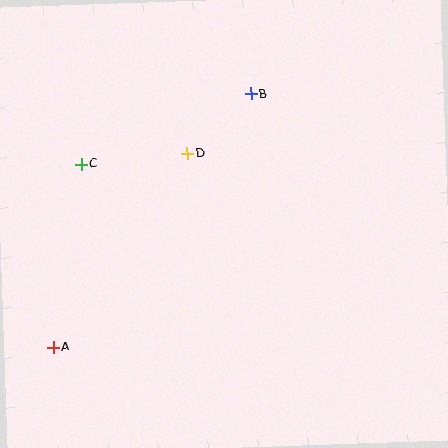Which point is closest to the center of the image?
Point D at (187, 153) is closest to the center.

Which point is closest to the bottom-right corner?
Point D is closest to the bottom-right corner.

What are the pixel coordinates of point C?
Point C is at (81, 164).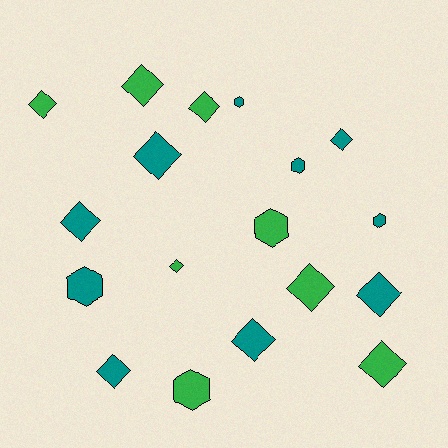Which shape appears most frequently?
Diamond, with 12 objects.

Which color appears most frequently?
Teal, with 10 objects.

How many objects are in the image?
There are 18 objects.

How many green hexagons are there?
There are 2 green hexagons.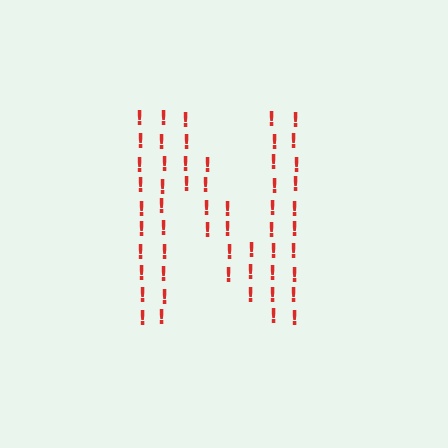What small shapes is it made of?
It is made of small exclamation marks.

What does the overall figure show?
The overall figure shows the letter N.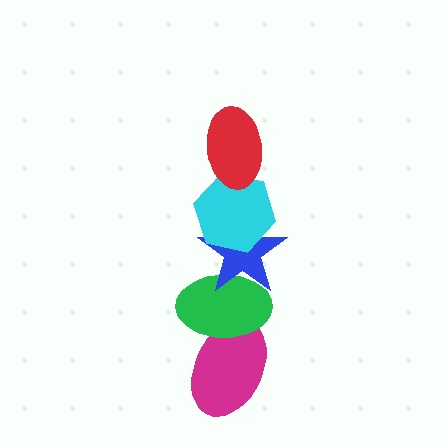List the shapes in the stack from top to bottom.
From top to bottom: the red ellipse, the cyan hexagon, the blue star, the green ellipse, the magenta ellipse.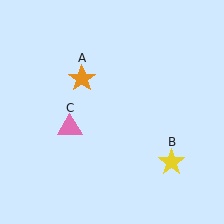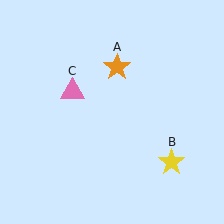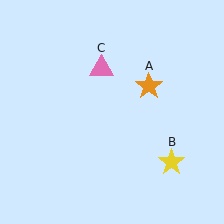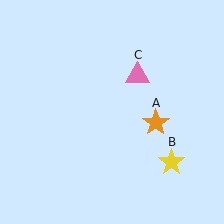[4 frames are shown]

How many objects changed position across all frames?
2 objects changed position: orange star (object A), pink triangle (object C).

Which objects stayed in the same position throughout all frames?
Yellow star (object B) remained stationary.